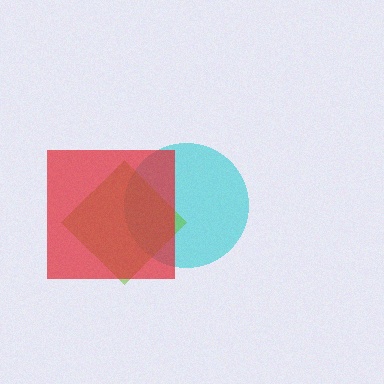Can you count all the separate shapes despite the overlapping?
Yes, there are 3 separate shapes.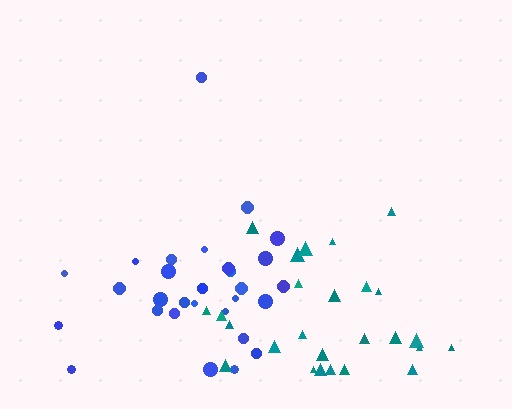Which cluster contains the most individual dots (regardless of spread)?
Blue (29).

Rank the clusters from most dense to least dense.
blue, teal.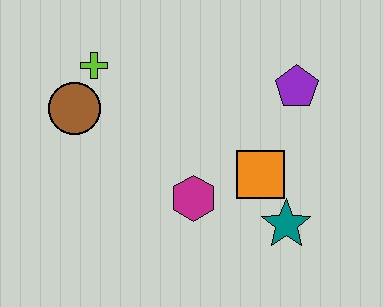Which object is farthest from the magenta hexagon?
The lime cross is farthest from the magenta hexagon.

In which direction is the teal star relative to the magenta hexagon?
The teal star is to the right of the magenta hexagon.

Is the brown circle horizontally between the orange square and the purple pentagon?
No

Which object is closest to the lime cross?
The brown circle is closest to the lime cross.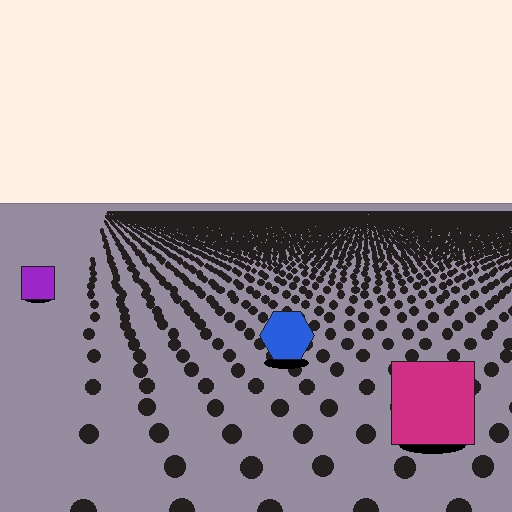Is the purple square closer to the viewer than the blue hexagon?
No. The blue hexagon is closer — you can tell from the texture gradient: the ground texture is coarser near it.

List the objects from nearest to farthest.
From nearest to farthest: the magenta square, the blue hexagon, the purple square.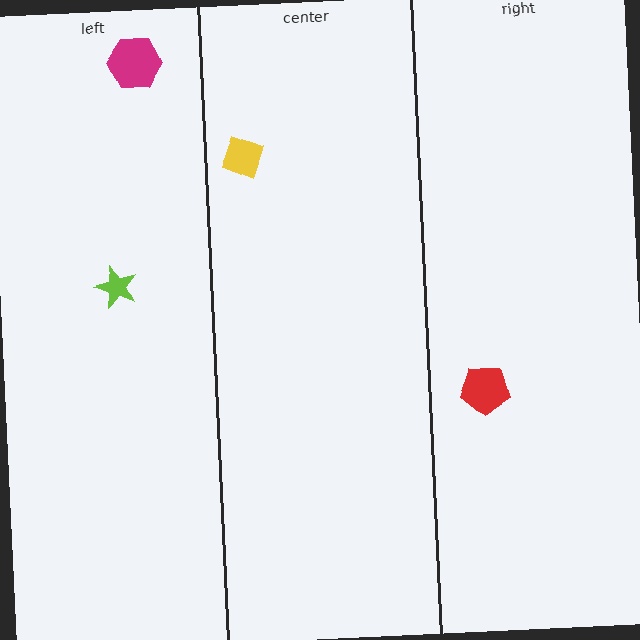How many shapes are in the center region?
1.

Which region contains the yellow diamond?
The center region.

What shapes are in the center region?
The yellow diamond.